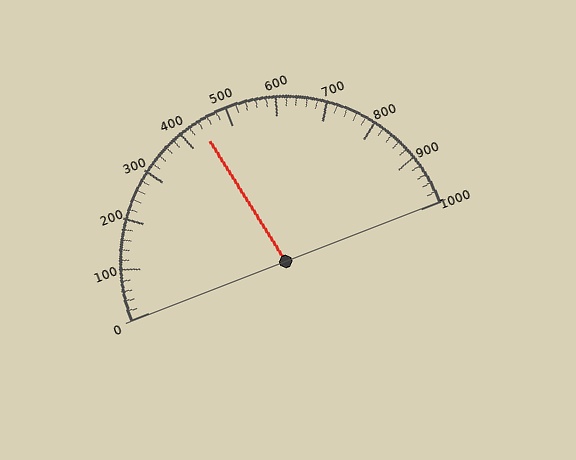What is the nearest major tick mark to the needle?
The nearest major tick mark is 400.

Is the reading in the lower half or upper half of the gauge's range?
The reading is in the lower half of the range (0 to 1000).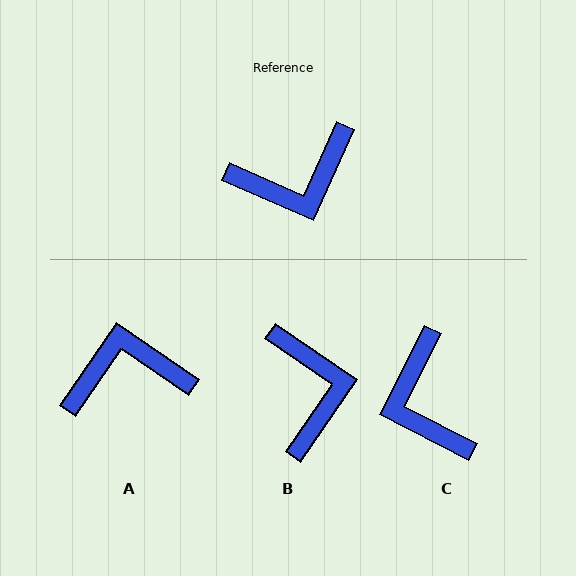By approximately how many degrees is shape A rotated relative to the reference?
Approximately 169 degrees counter-clockwise.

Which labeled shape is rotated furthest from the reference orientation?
A, about 169 degrees away.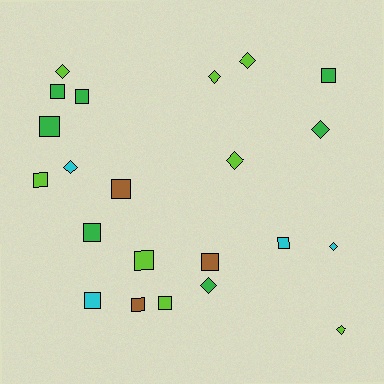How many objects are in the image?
There are 22 objects.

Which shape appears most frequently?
Square, with 13 objects.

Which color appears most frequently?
Lime, with 8 objects.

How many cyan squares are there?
There are 2 cyan squares.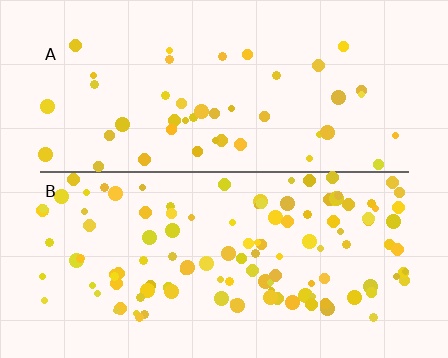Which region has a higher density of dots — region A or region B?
B (the bottom).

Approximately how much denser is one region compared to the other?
Approximately 2.6× — region B over region A.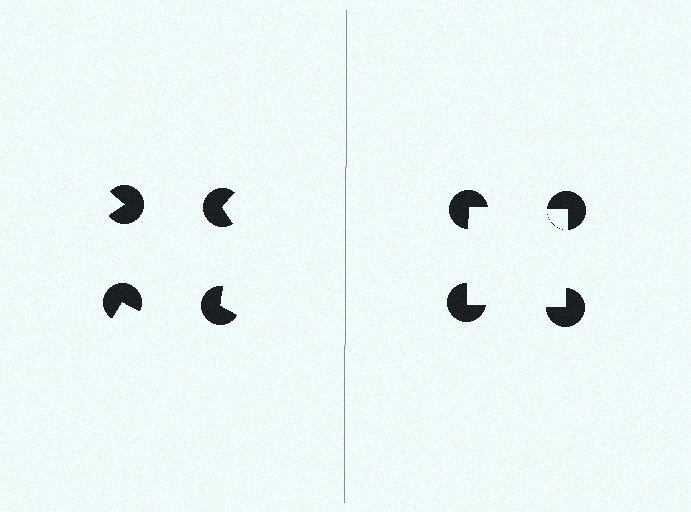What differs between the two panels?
The pac-man discs are positioned identically on both sides; only the wedge orientations differ. On the right they align to a square; on the left they are misaligned.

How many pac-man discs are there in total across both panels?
8 — 4 on each side.